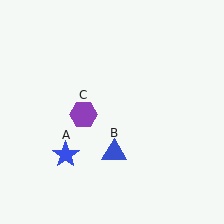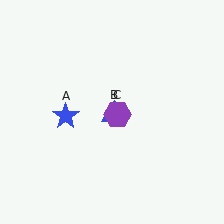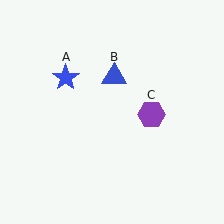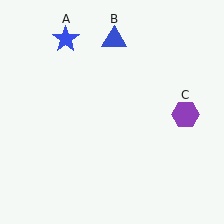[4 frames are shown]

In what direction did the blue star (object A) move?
The blue star (object A) moved up.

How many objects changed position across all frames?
3 objects changed position: blue star (object A), blue triangle (object B), purple hexagon (object C).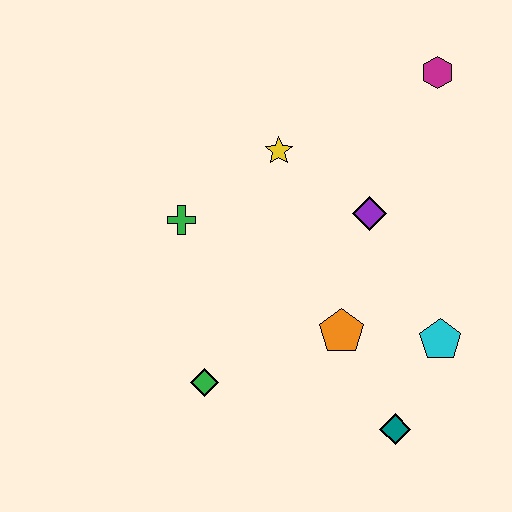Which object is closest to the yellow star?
The purple diamond is closest to the yellow star.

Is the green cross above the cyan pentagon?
Yes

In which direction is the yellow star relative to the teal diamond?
The yellow star is above the teal diamond.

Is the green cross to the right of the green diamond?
No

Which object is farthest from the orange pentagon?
The magenta hexagon is farthest from the orange pentagon.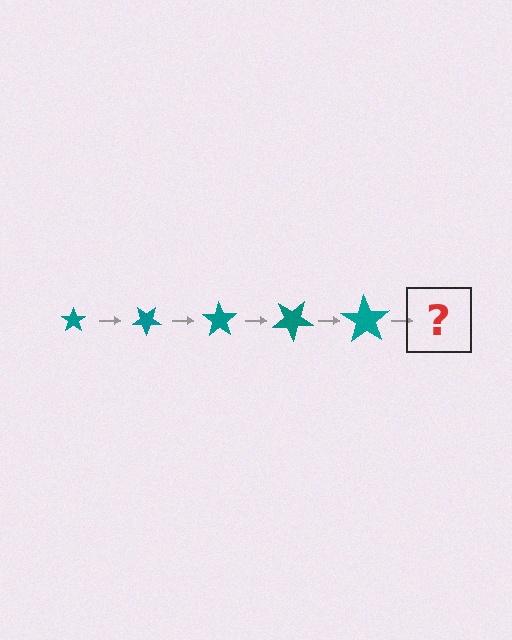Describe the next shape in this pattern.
It should be a star, larger than the previous one and rotated 175 degrees from the start.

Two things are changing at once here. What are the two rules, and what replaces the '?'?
The two rules are that the star grows larger each step and it rotates 35 degrees each step. The '?' should be a star, larger than the previous one and rotated 175 degrees from the start.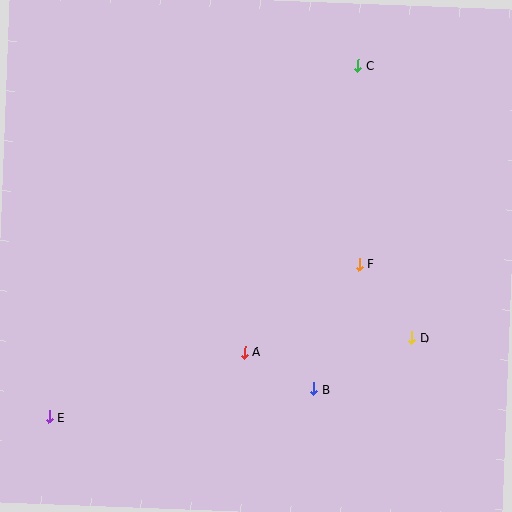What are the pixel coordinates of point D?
Point D is at (412, 338).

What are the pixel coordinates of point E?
Point E is at (49, 417).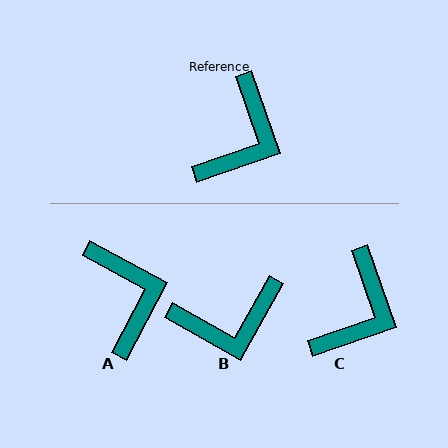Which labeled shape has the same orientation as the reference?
C.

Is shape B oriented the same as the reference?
No, it is off by about 48 degrees.